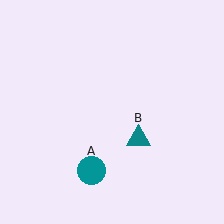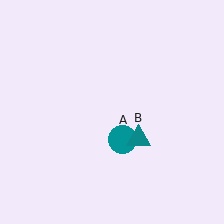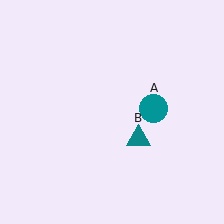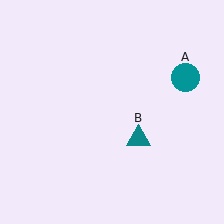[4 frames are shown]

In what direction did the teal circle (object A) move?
The teal circle (object A) moved up and to the right.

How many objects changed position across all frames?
1 object changed position: teal circle (object A).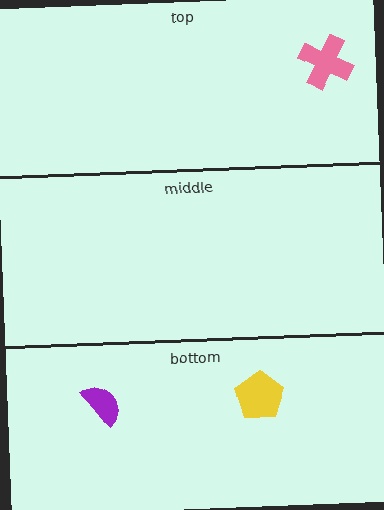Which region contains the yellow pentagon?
The bottom region.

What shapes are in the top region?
The pink cross.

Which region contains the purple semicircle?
The bottom region.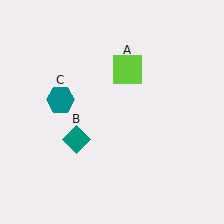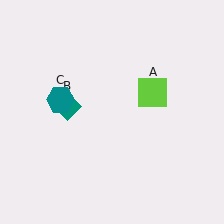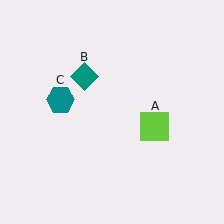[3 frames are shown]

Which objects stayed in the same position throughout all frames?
Teal hexagon (object C) remained stationary.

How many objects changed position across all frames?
2 objects changed position: lime square (object A), teal diamond (object B).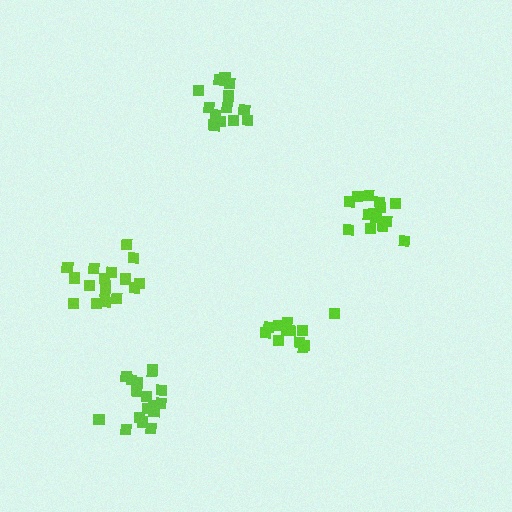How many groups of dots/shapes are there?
There are 5 groups.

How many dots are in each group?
Group 1: 17 dots, Group 2: 14 dots, Group 3: 12 dots, Group 4: 17 dots, Group 5: 15 dots (75 total).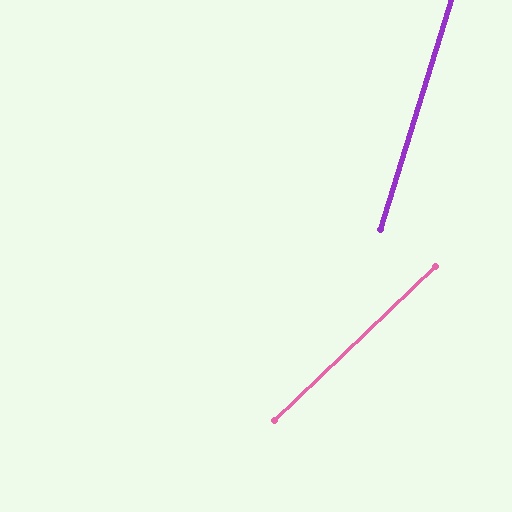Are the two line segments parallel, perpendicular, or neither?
Neither parallel nor perpendicular — they differ by about 29°.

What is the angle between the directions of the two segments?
Approximately 29 degrees.